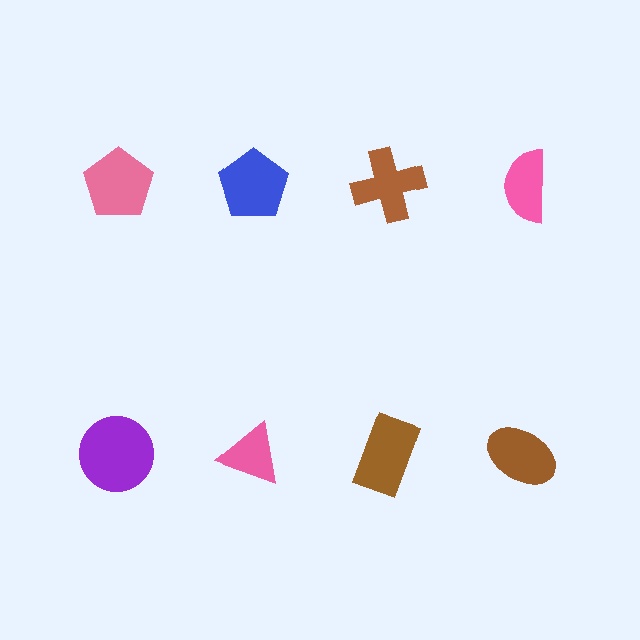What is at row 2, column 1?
A purple circle.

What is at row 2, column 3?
A brown rectangle.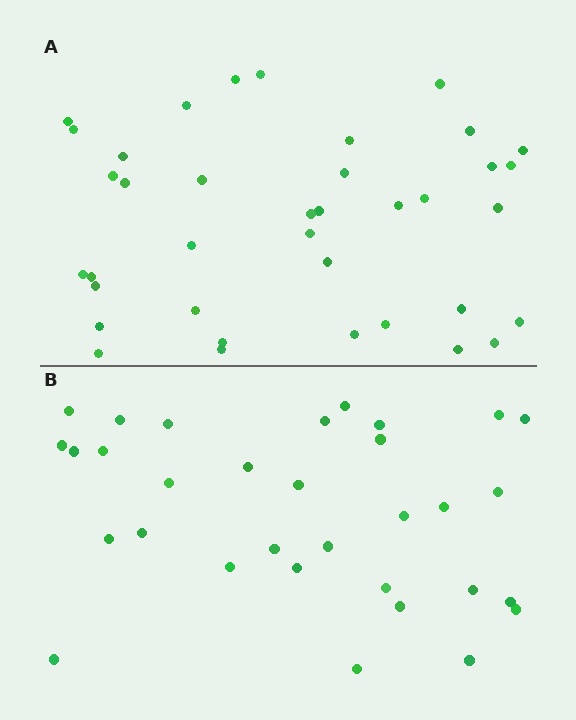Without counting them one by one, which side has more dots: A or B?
Region A (the top region) has more dots.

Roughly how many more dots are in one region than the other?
Region A has about 6 more dots than region B.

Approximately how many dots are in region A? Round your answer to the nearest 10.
About 40 dots. (The exact count is 38, which rounds to 40.)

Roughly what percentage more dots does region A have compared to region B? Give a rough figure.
About 20% more.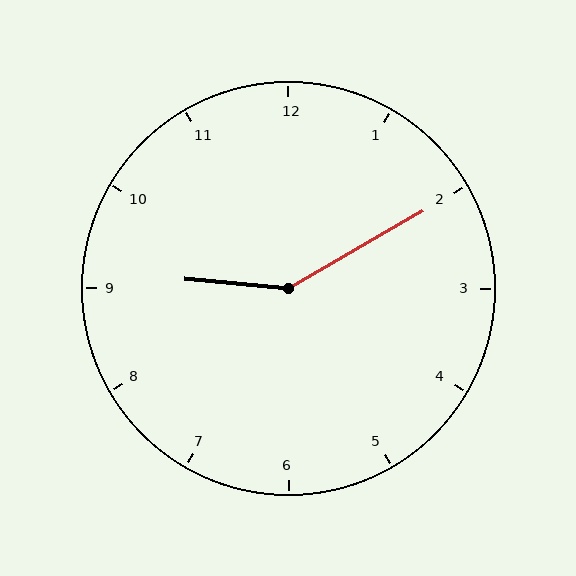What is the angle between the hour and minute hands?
Approximately 145 degrees.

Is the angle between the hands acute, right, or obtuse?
It is obtuse.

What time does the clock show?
9:10.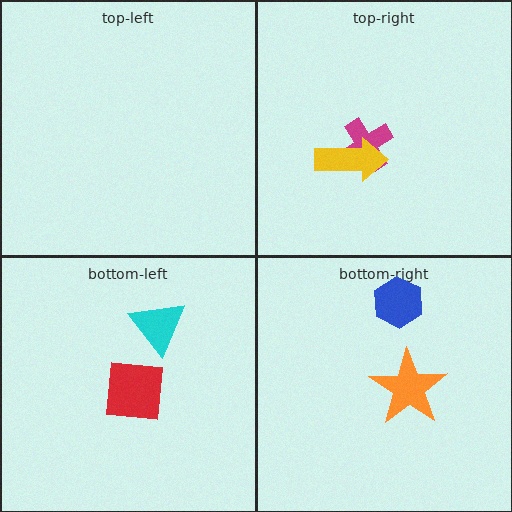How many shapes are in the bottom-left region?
2.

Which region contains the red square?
The bottom-left region.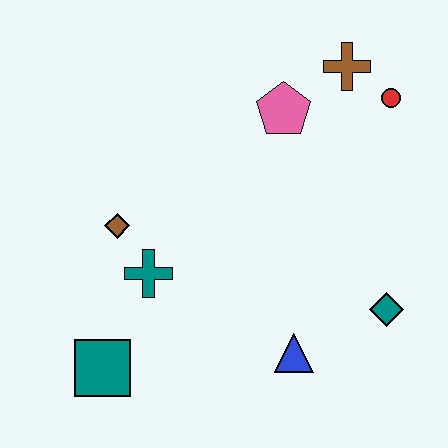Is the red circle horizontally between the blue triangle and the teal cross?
No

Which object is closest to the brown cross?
The red circle is closest to the brown cross.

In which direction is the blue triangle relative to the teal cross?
The blue triangle is to the right of the teal cross.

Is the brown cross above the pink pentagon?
Yes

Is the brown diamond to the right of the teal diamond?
No